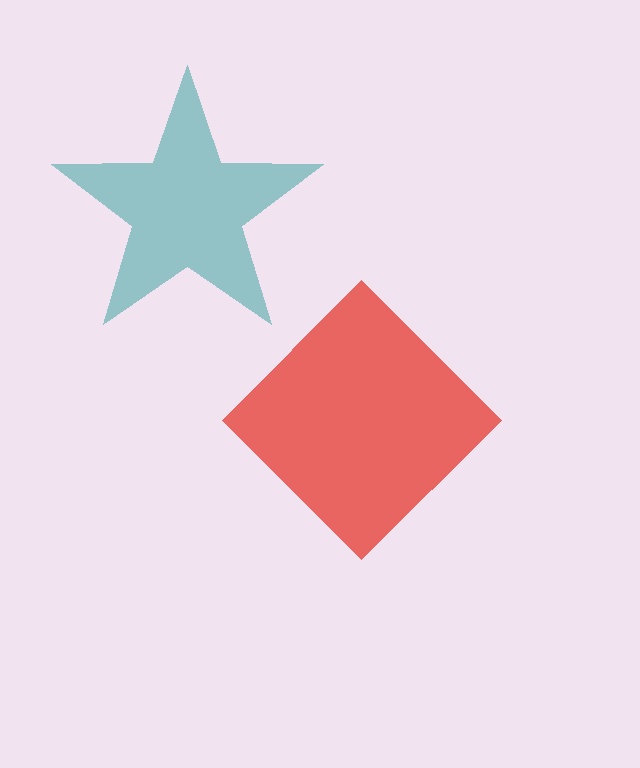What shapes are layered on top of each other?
The layered shapes are: a teal star, a red diamond.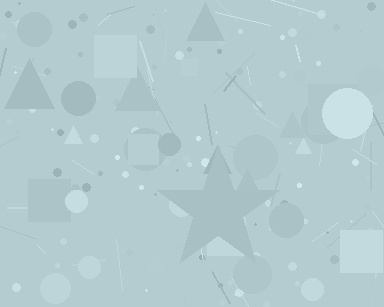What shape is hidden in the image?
A star is hidden in the image.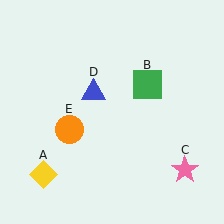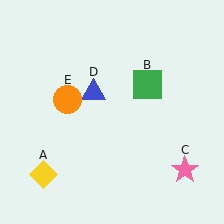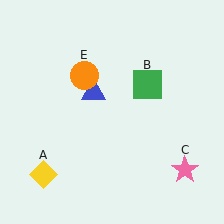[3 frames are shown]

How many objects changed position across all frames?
1 object changed position: orange circle (object E).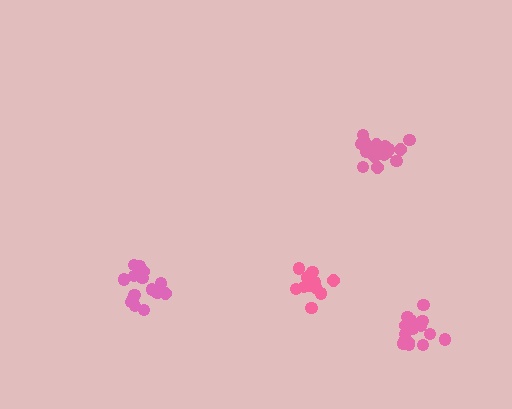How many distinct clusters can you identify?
There are 4 distinct clusters.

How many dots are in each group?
Group 1: 13 dots, Group 2: 18 dots, Group 3: 17 dots, Group 4: 16 dots (64 total).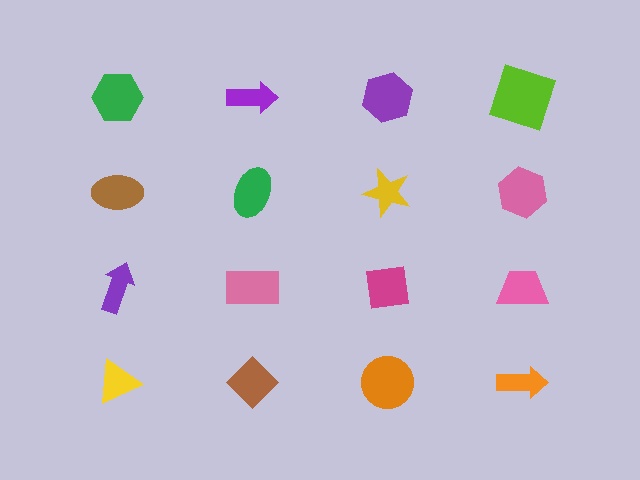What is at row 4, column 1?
A yellow triangle.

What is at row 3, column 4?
A pink trapezoid.